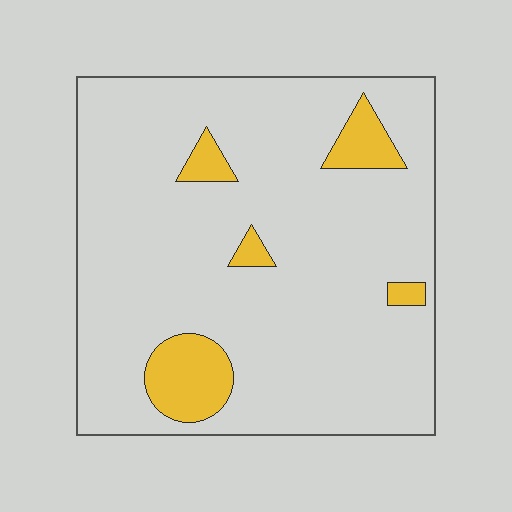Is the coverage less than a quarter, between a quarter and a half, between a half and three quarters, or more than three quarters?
Less than a quarter.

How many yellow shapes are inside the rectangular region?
5.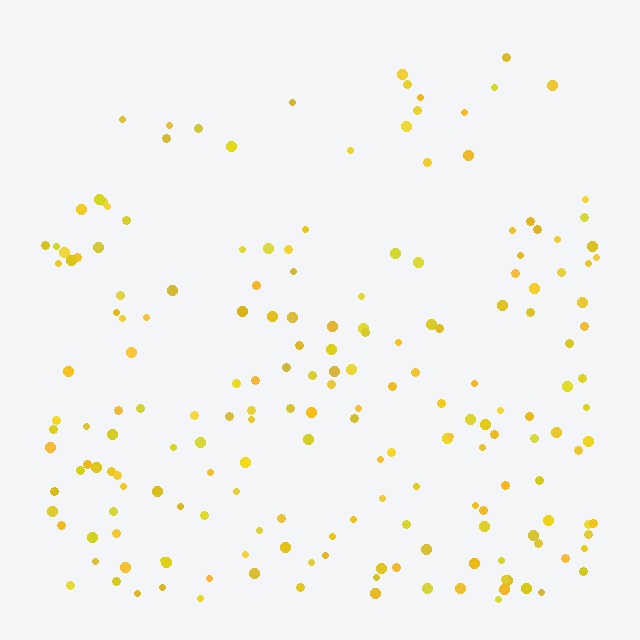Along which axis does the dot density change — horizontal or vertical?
Vertical.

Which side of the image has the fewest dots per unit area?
The top.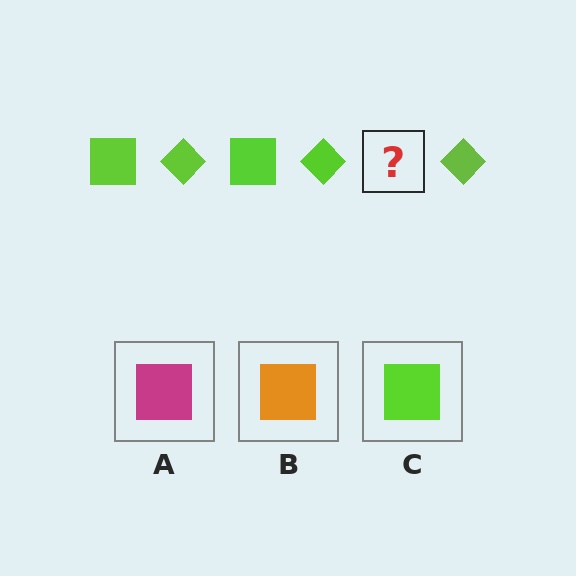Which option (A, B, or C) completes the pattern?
C.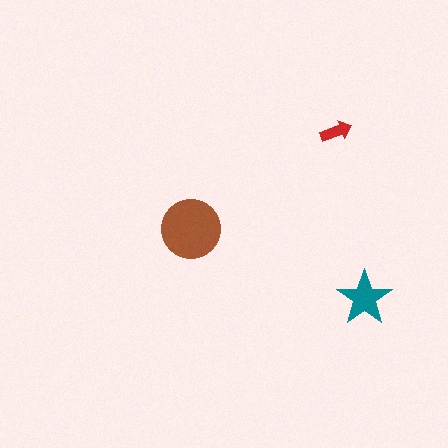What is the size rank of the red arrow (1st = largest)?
3rd.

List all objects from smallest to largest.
The red arrow, the teal star, the brown circle.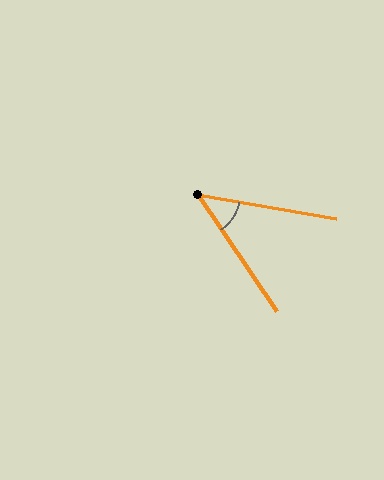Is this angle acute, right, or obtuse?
It is acute.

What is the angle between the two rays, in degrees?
Approximately 46 degrees.